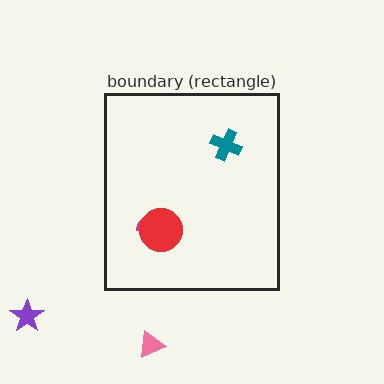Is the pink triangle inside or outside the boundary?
Outside.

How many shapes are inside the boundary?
3 inside, 2 outside.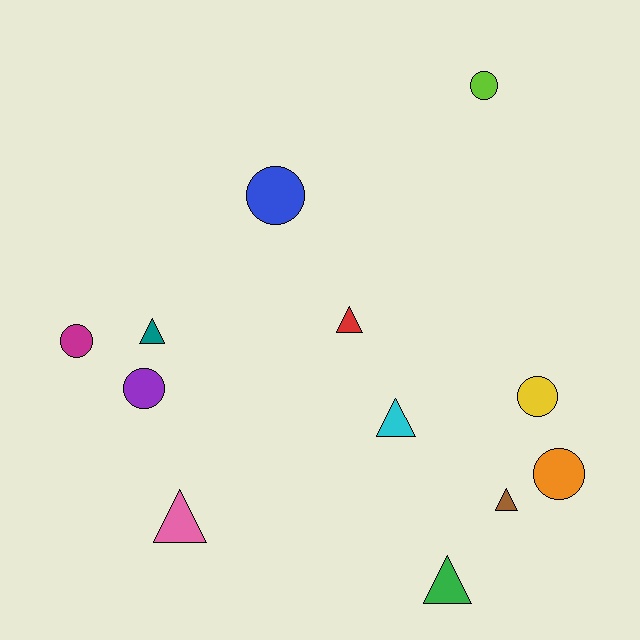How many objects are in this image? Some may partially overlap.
There are 12 objects.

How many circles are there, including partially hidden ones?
There are 6 circles.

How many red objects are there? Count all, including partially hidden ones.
There is 1 red object.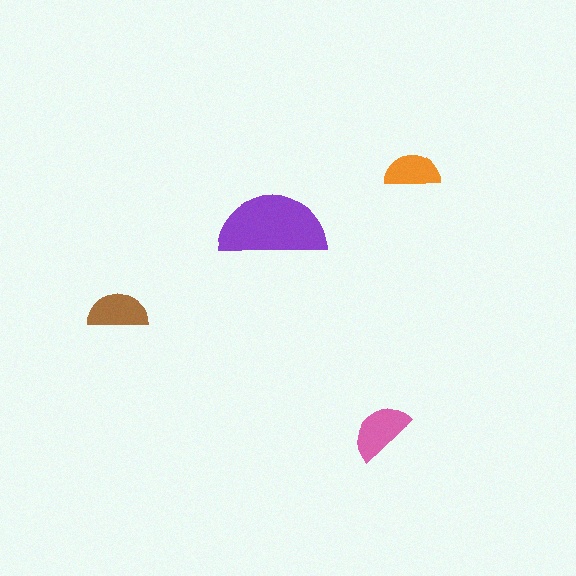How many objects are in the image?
There are 4 objects in the image.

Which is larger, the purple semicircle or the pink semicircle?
The purple one.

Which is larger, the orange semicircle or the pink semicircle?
The pink one.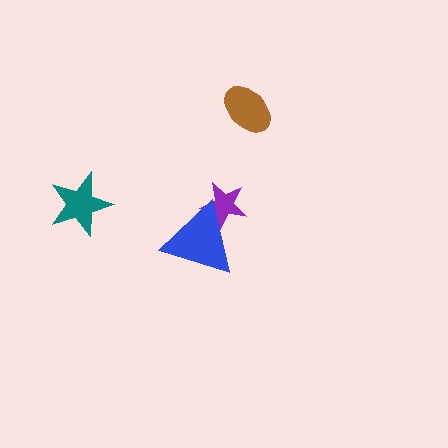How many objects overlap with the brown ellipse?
0 objects overlap with the brown ellipse.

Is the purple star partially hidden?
Yes, it is partially covered by another shape.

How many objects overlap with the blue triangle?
1 object overlaps with the blue triangle.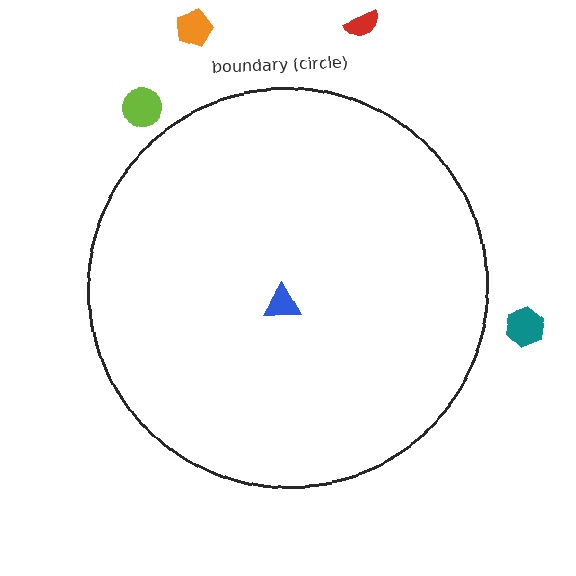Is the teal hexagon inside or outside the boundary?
Outside.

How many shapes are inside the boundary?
1 inside, 4 outside.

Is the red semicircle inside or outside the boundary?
Outside.